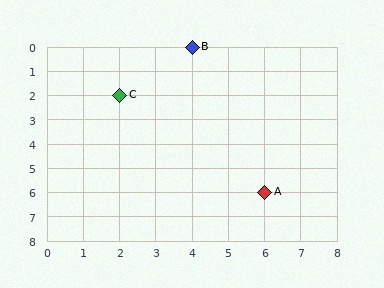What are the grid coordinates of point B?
Point B is at grid coordinates (4, 0).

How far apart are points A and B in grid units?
Points A and B are 2 columns and 6 rows apart (about 6.3 grid units diagonally).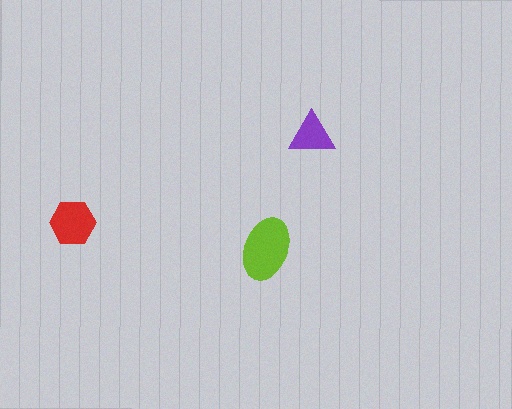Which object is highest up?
The purple triangle is topmost.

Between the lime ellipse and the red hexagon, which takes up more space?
The lime ellipse.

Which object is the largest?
The lime ellipse.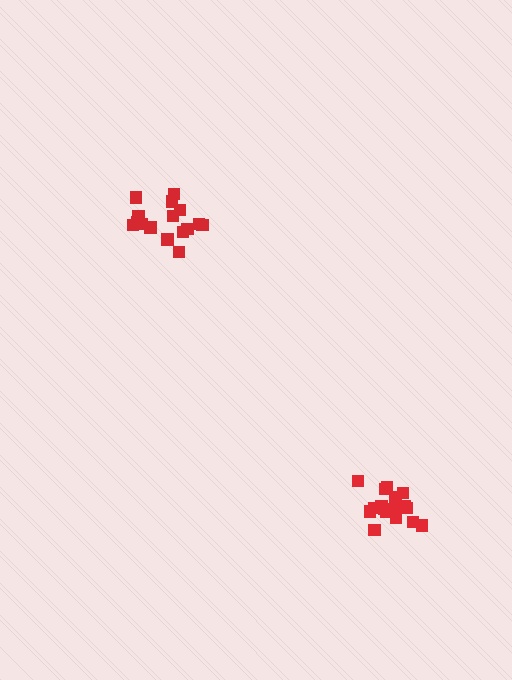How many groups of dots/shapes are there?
There are 2 groups.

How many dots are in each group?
Group 1: 16 dots, Group 2: 18 dots (34 total).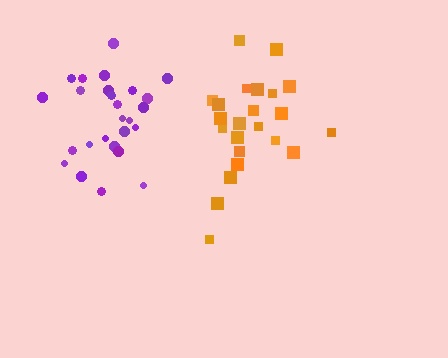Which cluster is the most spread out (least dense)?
Orange.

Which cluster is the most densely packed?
Purple.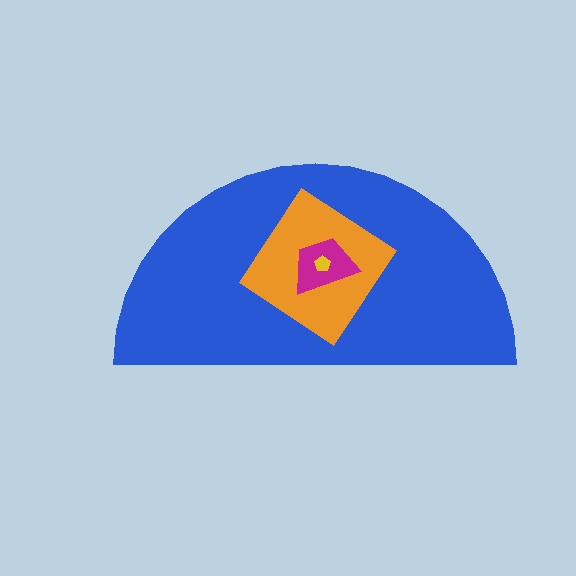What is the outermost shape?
The blue semicircle.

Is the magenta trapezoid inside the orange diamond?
Yes.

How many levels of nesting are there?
4.